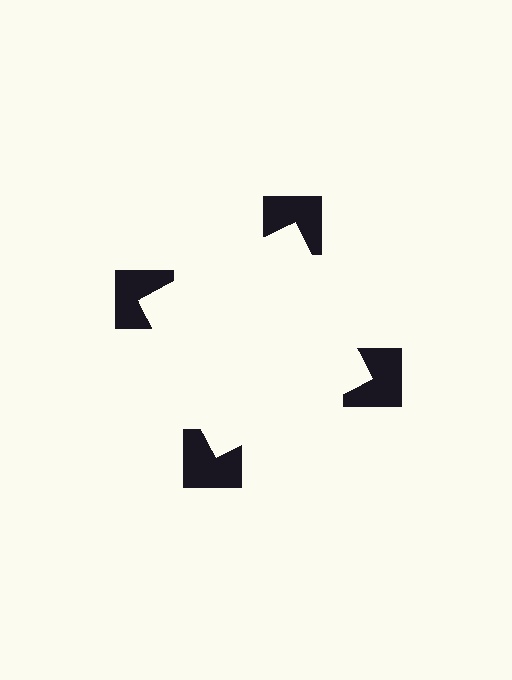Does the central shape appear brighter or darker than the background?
It typically appears slightly brighter than the background, even though no actual brightness change is drawn.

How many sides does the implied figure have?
4 sides.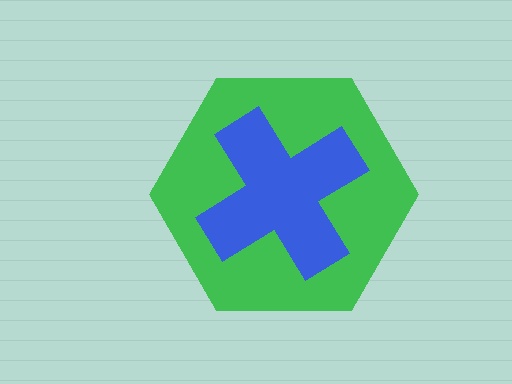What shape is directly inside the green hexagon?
The blue cross.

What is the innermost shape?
The blue cross.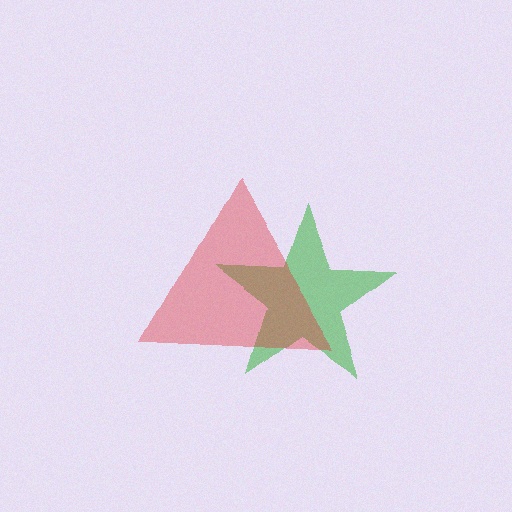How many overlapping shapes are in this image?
There are 2 overlapping shapes in the image.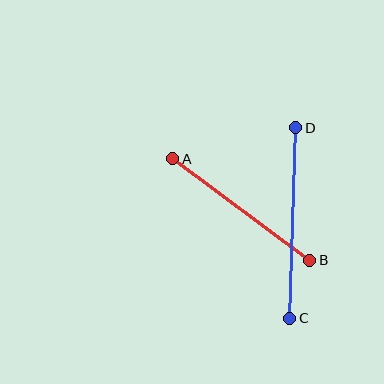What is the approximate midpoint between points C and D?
The midpoint is at approximately (293, 223) pixels.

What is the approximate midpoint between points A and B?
The midpoint is at approximately (241, 210) pixels.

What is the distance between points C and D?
The distance is approximately 190 pixels.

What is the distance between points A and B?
The distance is approximately 171 pixels.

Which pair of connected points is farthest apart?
Points C and D are farthest apart.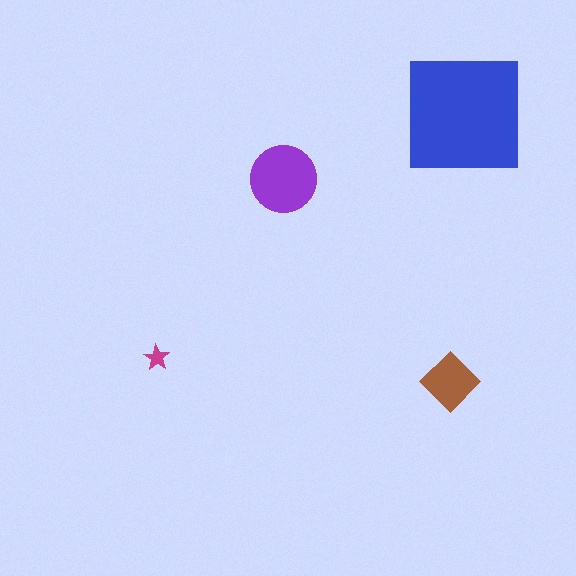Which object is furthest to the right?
The blue square is rightmost.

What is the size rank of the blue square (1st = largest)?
1st.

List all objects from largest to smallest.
The blue square, the purple circle, the brown diamond, the magenta star.